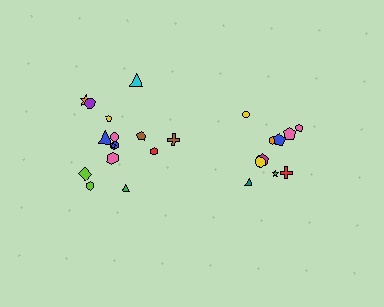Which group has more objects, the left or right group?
The left group.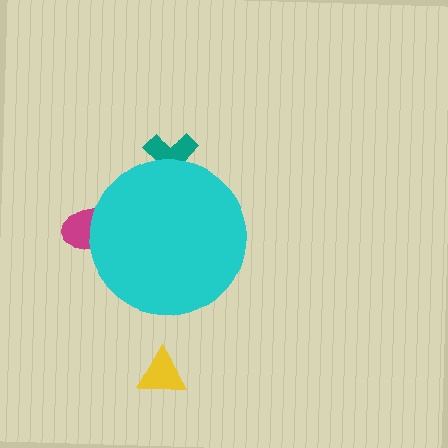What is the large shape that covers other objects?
A cyan circle.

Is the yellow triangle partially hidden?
No, the yellow triangle is fully visible.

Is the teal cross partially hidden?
Yes, the teal cross is partially hidden behind the cyan circle.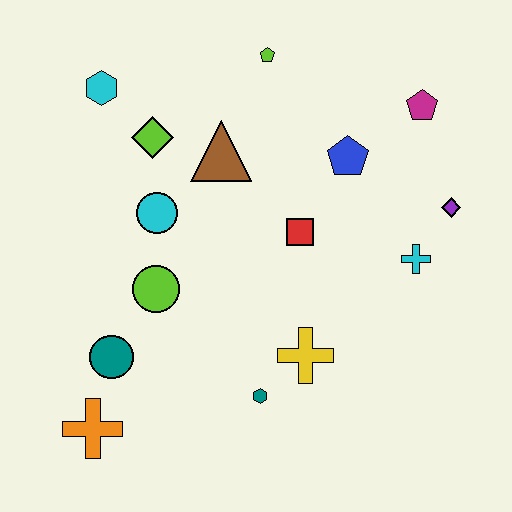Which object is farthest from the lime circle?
The magenta pentagon is farthest from the lime circle.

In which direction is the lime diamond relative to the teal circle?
The lime diamond is above the teal circle.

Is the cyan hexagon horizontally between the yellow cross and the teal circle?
No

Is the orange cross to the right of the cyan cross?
No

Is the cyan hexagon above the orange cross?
Yes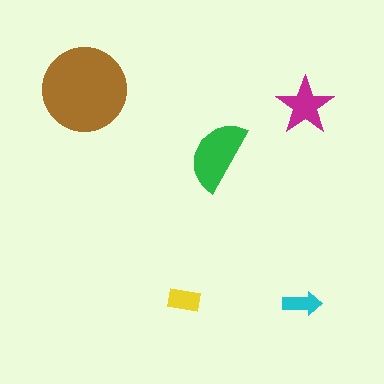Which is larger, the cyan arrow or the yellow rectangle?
The yellow rectangle.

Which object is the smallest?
The cyan arrow.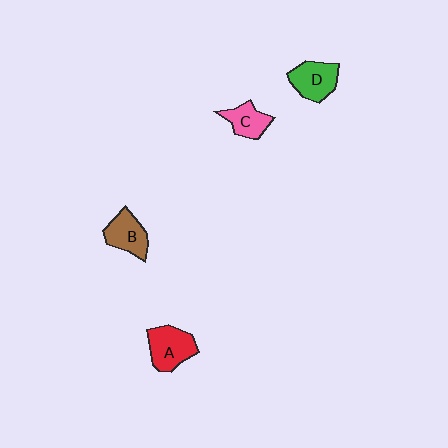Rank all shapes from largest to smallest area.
From largest to smallest: A (red), D (green), B (brown), C (pink).